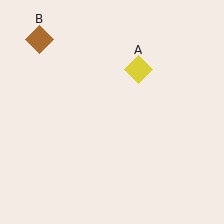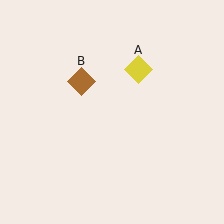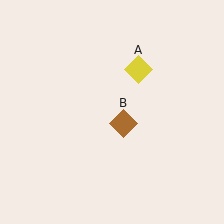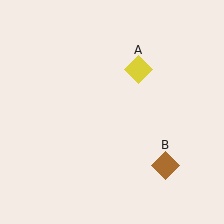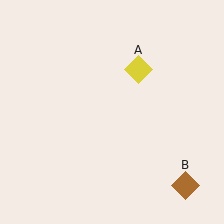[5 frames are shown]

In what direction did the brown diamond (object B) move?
The brown diamond (object B) moved down and to the right.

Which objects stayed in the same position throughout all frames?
Yellow diamond (object A) remained stationary.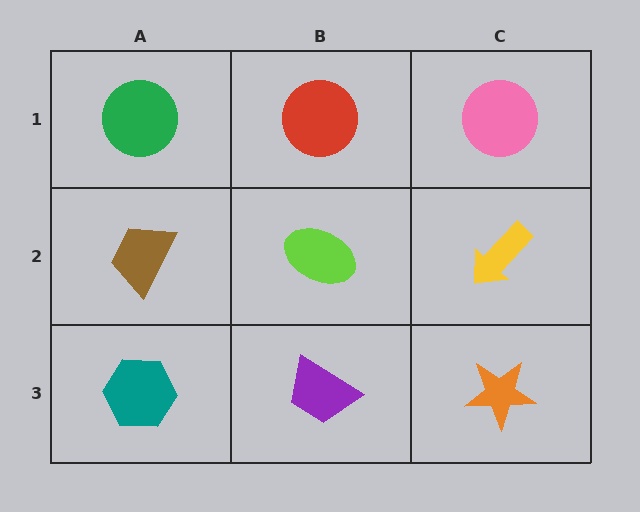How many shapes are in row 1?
3 shapes.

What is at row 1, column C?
A pink circle.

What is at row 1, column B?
A red circle.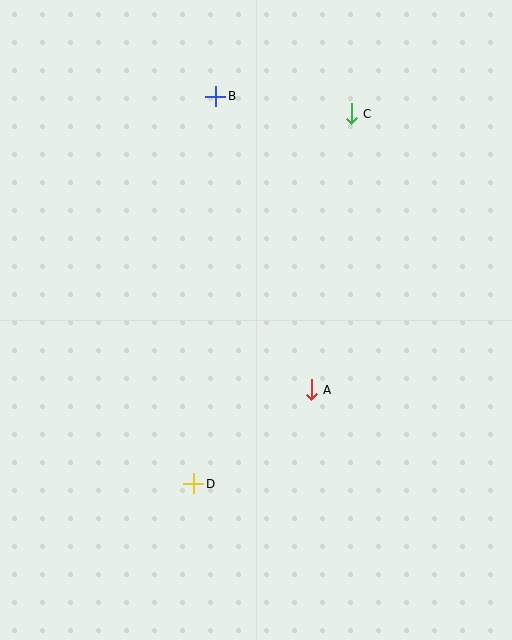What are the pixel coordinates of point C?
Point C is at (351, 114).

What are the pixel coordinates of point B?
Point B is at (216, 96).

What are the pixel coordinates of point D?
Point D is at (194, 484).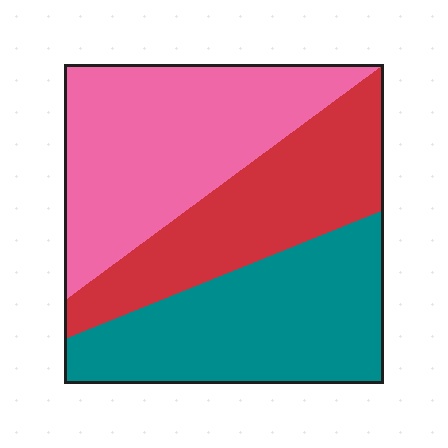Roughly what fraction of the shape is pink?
Pink covers around 35% of the shape.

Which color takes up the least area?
Red, at roughly 30%.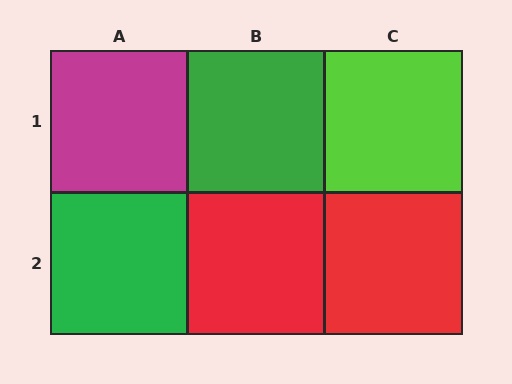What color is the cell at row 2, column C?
Red.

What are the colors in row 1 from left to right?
Magenta, green, lime.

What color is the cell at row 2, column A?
Green.